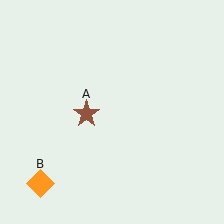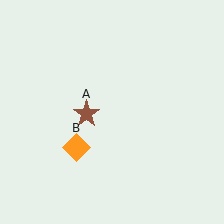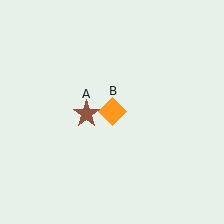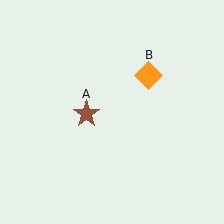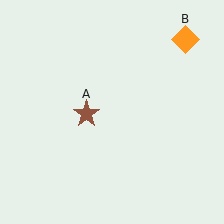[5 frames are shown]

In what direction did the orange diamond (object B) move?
The orange diamond (object B) moved up and to the right.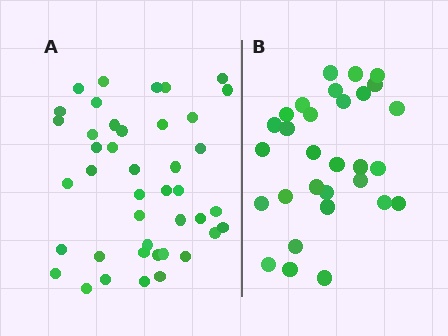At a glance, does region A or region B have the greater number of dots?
Region A (the left region) has more dots.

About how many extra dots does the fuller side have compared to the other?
Region A has roughly 12 or so more dots than region B.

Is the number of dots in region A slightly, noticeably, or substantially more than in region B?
Region A has noticeably more, but not dramatically so. The ratio is roughly 1.4 to 1.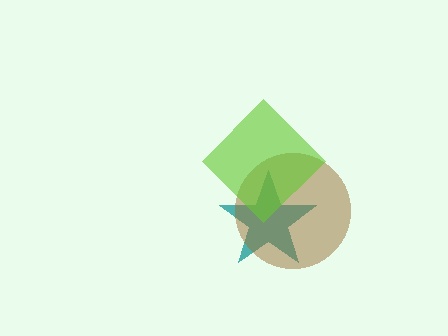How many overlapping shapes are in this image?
There are 3 overlapping shapes in the image.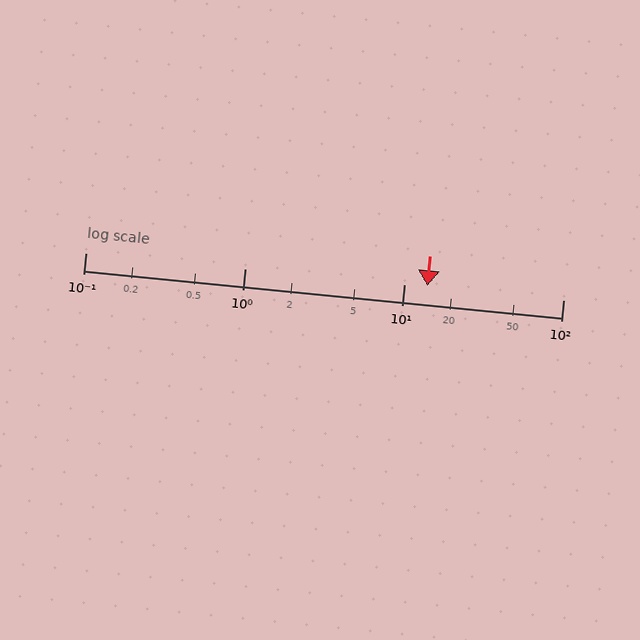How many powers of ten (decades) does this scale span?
The scale spans 3 decades, from 0.1 to 100.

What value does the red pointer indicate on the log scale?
The pointer indicates approximately 14.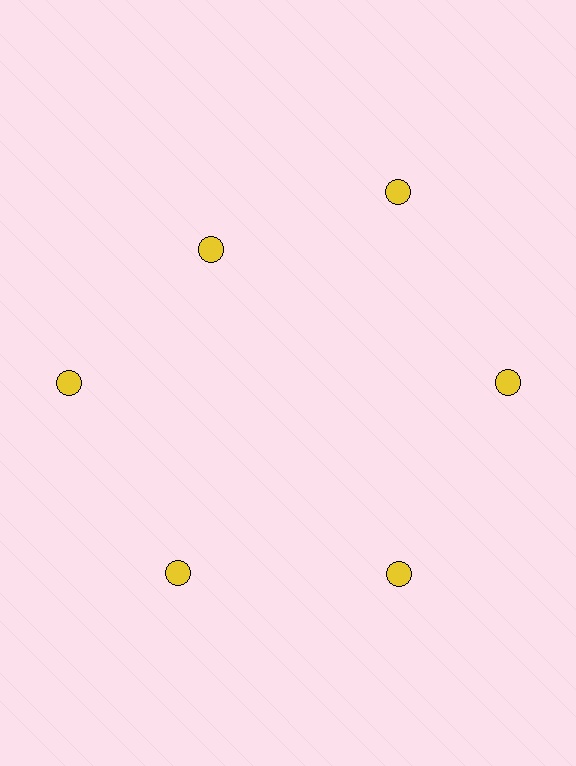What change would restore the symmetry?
The symmetry would be restored by moving it outward, back onto the ring so that all 6 circles sit at equal angles and equal distance from the center.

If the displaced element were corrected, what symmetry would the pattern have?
It would have 6-fold rotational symmetry — the pattern would map onto itself every 60 degrees.